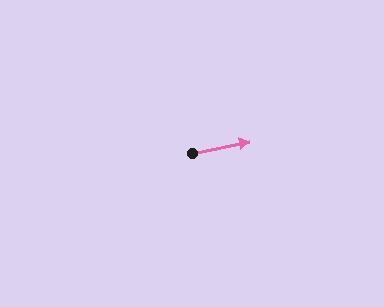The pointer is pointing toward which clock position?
Roughly 3 o'clock.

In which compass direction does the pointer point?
East.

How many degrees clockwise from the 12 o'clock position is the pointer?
Approximately 78 degrees.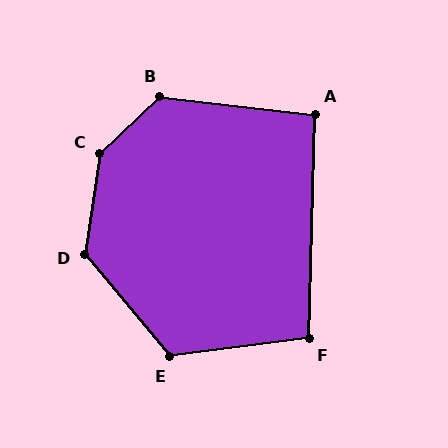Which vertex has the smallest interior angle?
A, at approximately 95 degrees.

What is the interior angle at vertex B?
Approximately 130 degrees (obtuse).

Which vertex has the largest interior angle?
C, at approximately 142 degrees.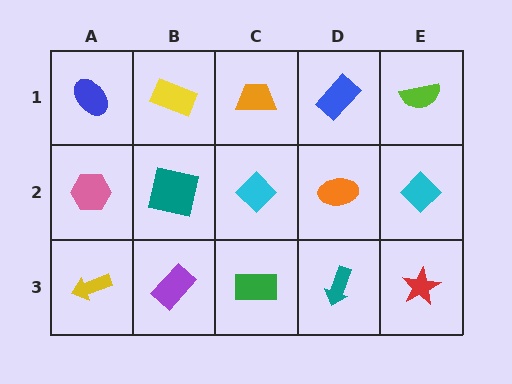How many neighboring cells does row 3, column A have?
2.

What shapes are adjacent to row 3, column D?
An orange ellipse (row 2, column D), a green rectangle (row 3, column C), a red star (row 3, column E).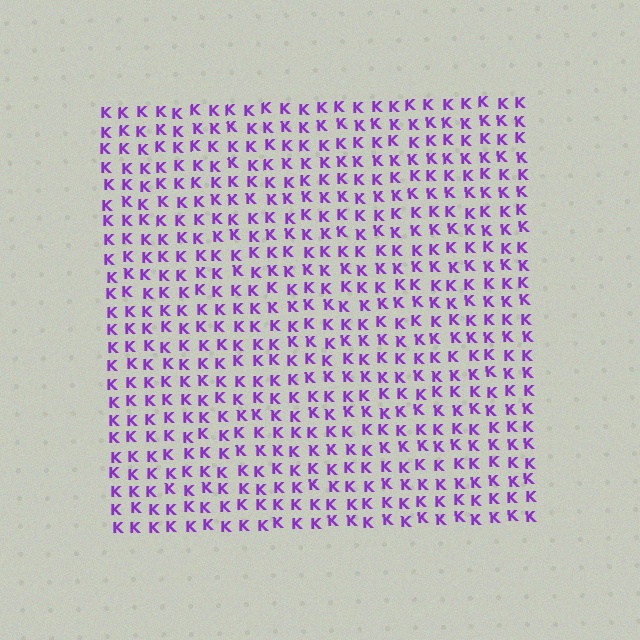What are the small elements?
The small elements are letter K's.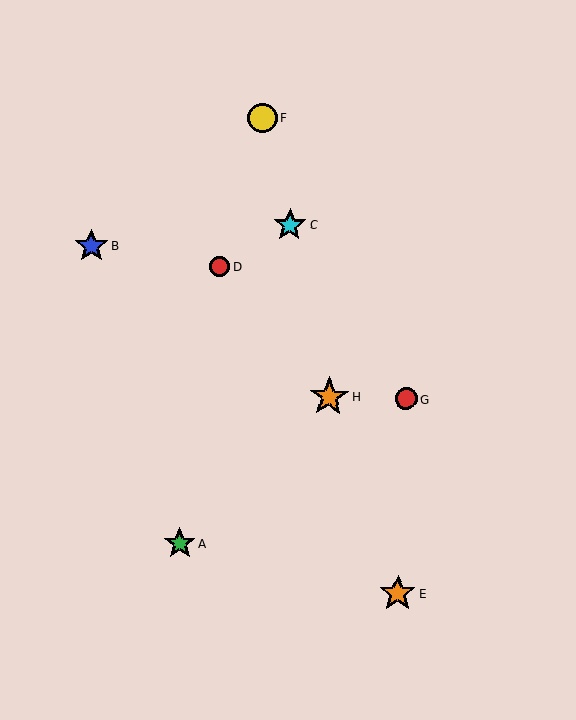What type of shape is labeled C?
Shape C is a cyan star.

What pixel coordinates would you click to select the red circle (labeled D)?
Click at (219, 267) to select the red circle D.